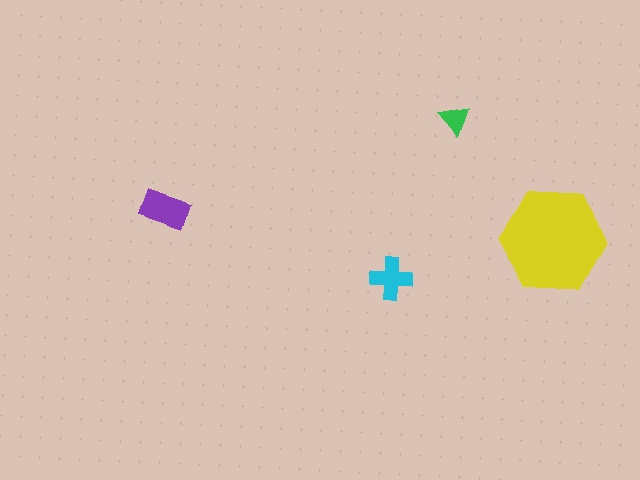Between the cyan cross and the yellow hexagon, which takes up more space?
The yellow hexagon.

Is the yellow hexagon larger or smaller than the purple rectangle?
Larger.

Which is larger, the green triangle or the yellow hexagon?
The yellow hexagon.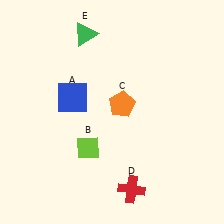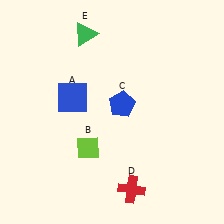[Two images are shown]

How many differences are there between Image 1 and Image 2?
There is 1 difference between the two images.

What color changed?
The pentagon (C) changed from orange in Image 1 to blue in Image 2.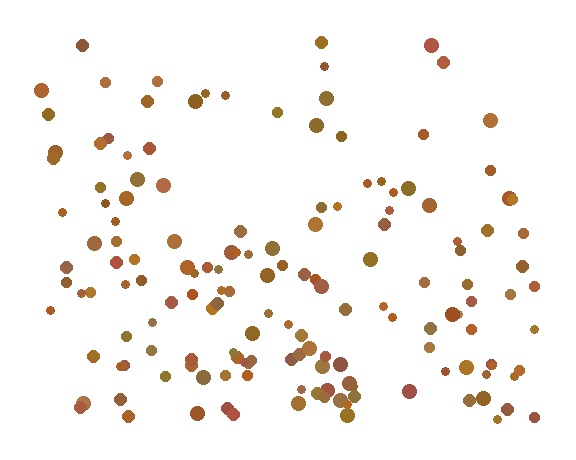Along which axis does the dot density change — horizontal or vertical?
Vertical.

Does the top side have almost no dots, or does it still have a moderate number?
Still a moderate number, just noticeably fewer than the bottom.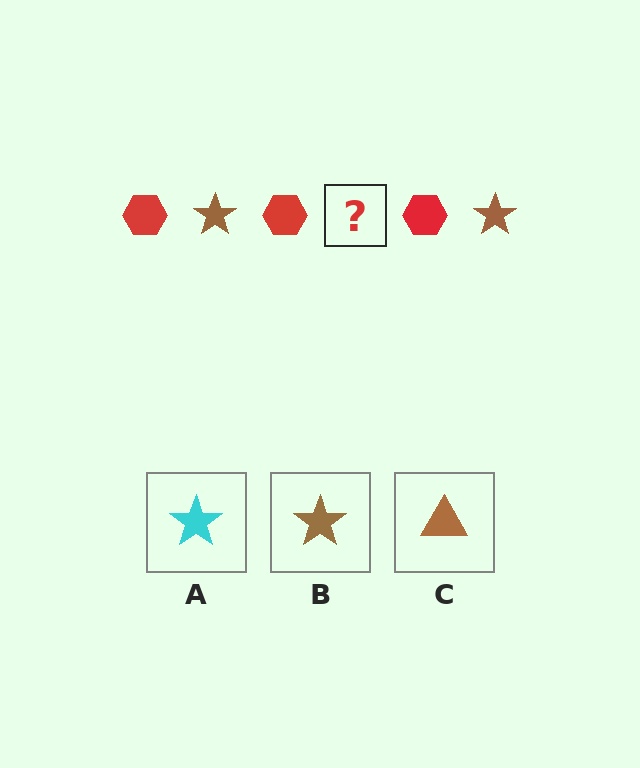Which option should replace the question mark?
Option B.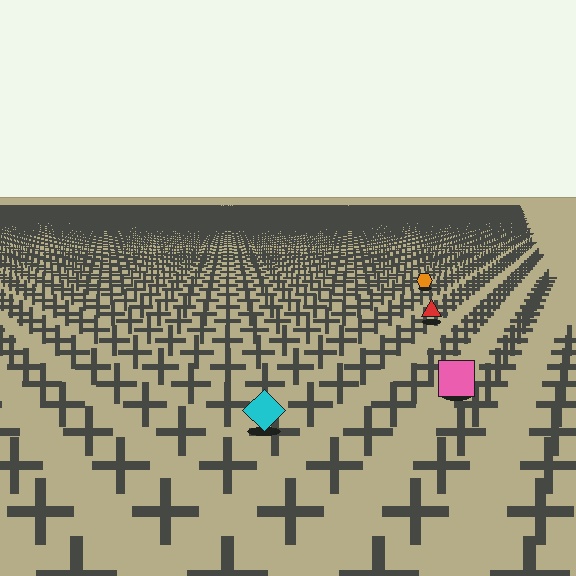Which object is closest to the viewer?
The cyan diamond is closest. The texture marks near it are larger and more spread out.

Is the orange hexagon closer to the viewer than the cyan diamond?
No. The cyan diamond is closer — you can tell from the texture gradient: the ground texture is coarser near it.